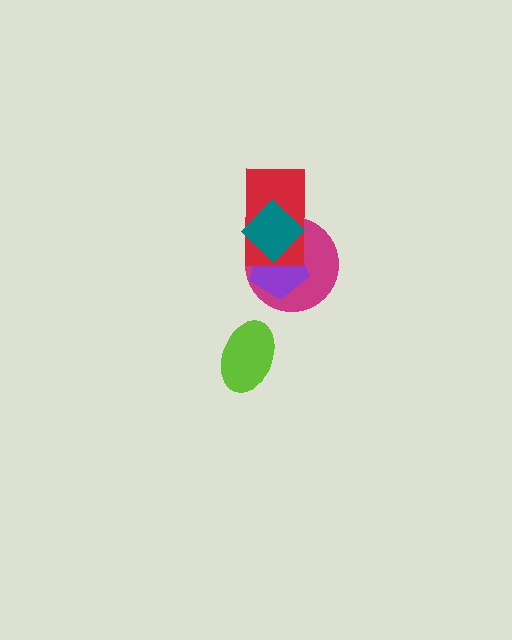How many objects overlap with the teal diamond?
3 objects overlap with the teal diamond.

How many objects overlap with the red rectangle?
3 objects overlap with the red rectangle.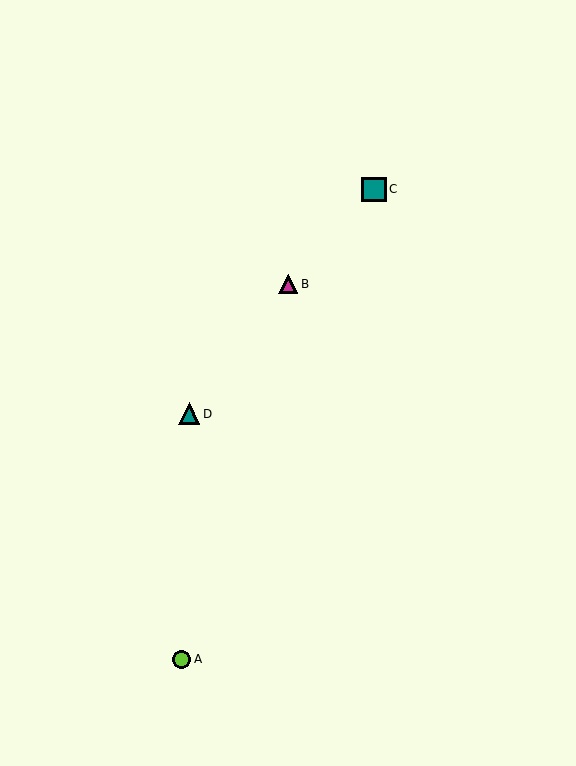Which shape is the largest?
The teal square (labeled C) is the largest.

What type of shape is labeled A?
Shape A is a lime circle.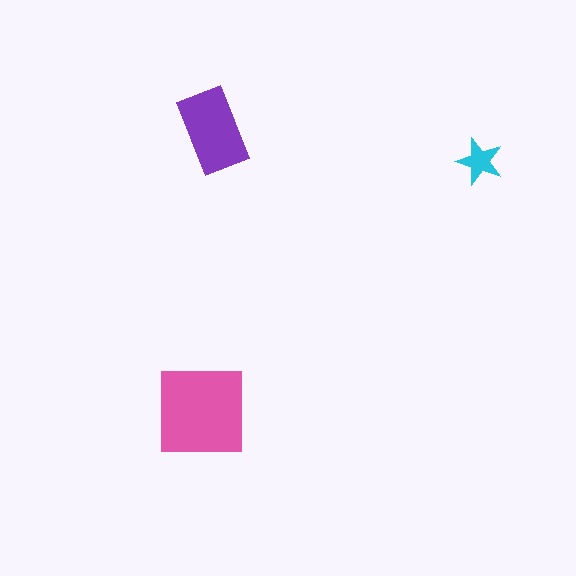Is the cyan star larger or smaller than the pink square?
Smaller.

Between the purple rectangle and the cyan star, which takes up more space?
The purple rectangle.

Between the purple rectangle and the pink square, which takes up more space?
The pink square.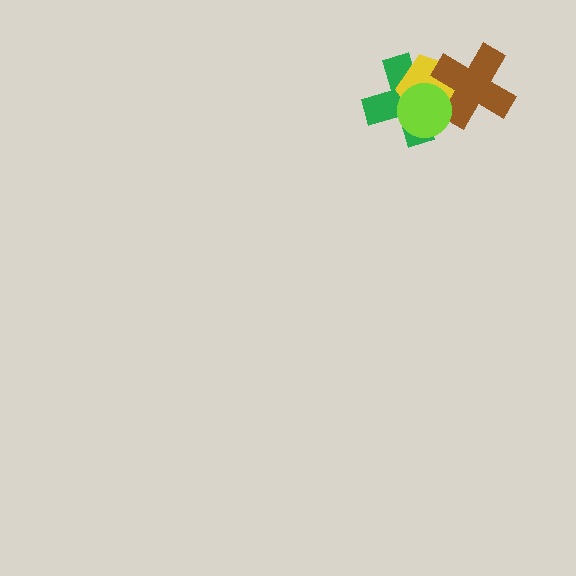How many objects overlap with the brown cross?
3 objects overlap with the brown cross.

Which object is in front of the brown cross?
The lime circle is in front of the brown cross.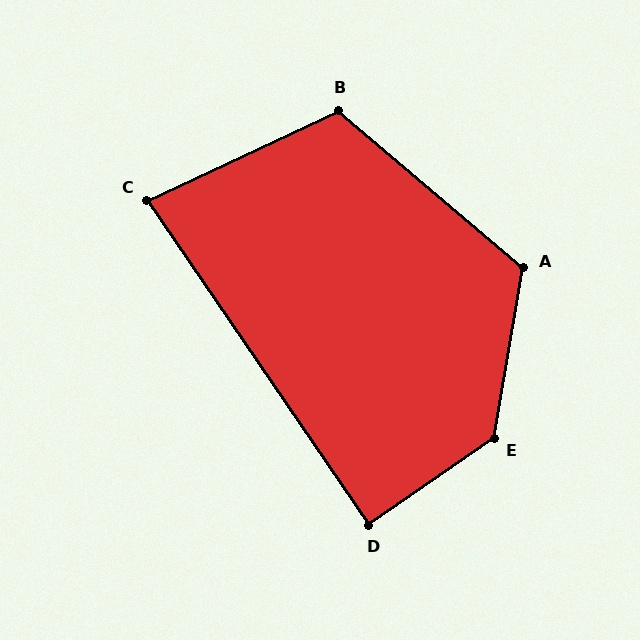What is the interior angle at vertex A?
Approximately 120 degrees (obtuse).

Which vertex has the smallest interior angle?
C, at approximately 81 degrees.